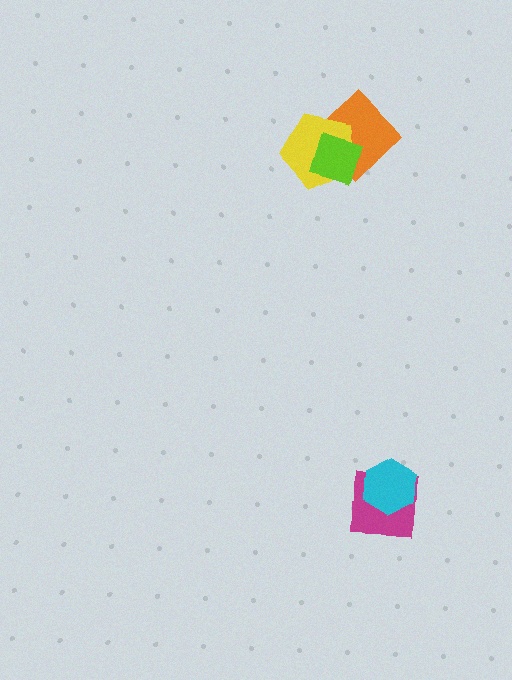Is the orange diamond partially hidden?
Yes, it is partially covered by another shape.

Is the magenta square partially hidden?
Yes, it is partially covered by another shape.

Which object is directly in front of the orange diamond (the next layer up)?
The yellow pentagon is directly in front of the orange diamond.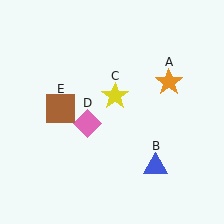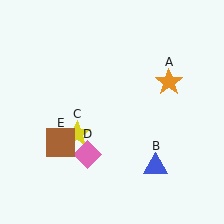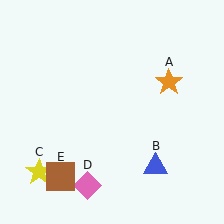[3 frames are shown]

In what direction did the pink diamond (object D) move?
The pink diamond (object D) moved down.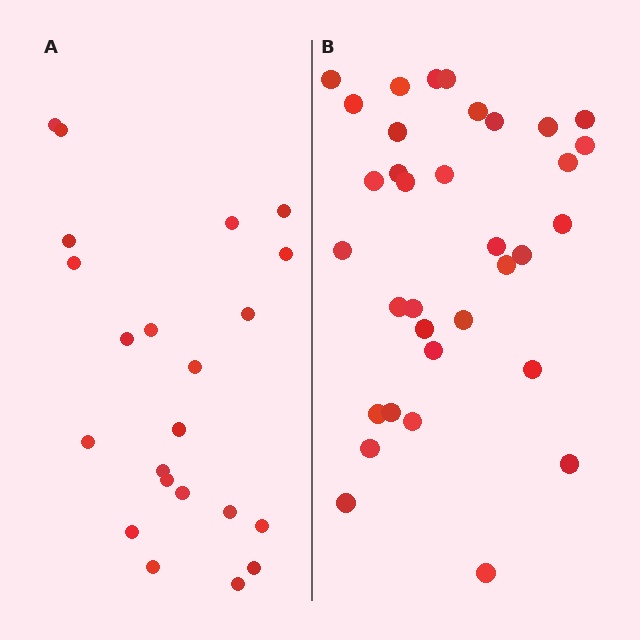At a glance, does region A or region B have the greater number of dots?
Region B (the right region) has more dots.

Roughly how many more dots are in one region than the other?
Region B has roughly 12 or so more dots than region A.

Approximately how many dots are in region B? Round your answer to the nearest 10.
About 30 dots. (The exact count is 34, which rounds to 30.)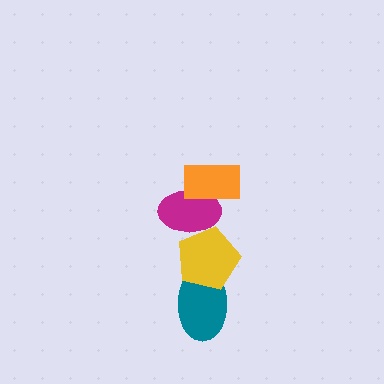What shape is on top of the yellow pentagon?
The magenta ellipse is on top of the yellow pentagon.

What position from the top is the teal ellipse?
The teal ellipse is 4th from the top.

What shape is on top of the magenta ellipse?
The orange rectangle is on top of the magenta ellipse.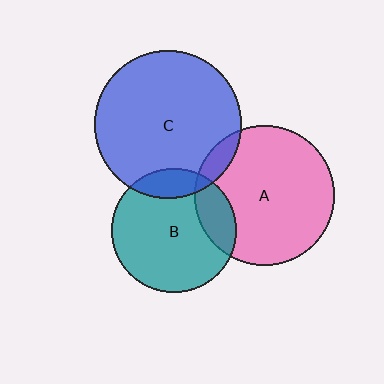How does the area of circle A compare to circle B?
Approximately 1.3 times.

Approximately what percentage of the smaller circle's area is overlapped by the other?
Approximately 10%.